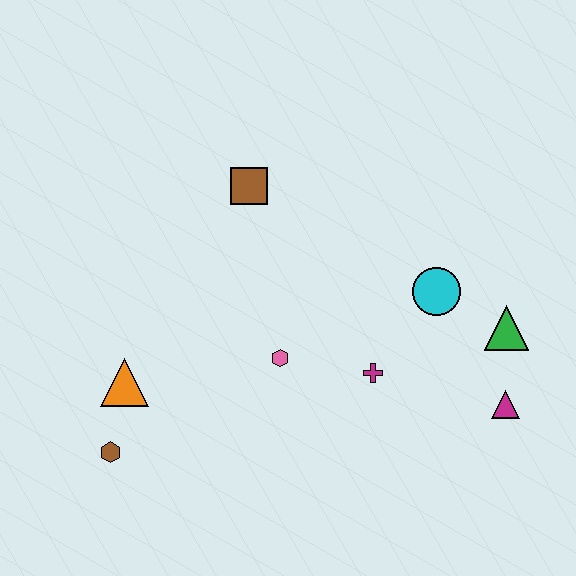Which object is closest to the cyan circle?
The green triangle is closest to the cyan circle.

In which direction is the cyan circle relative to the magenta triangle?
The cyan circle is above the magenta triangle.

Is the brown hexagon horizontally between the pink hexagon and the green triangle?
No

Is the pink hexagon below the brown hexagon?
No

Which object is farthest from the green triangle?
The brown hexagon is farthest from the green triangle.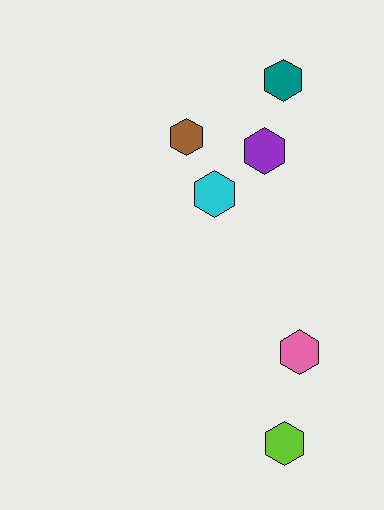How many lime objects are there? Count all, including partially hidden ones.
There is 1 lime object.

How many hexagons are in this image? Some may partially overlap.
There are 6 hexagons.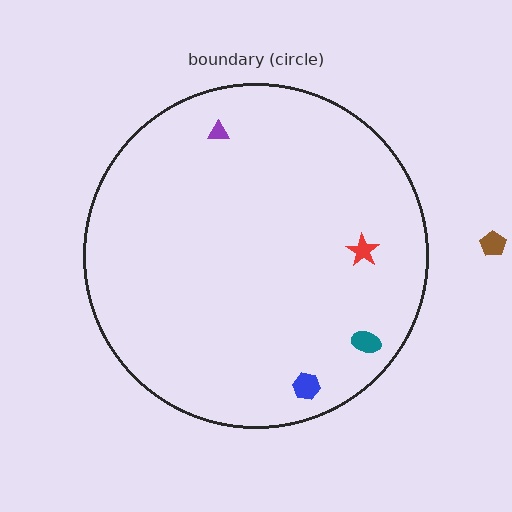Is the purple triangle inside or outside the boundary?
Inside.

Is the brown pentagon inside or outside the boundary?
Outside.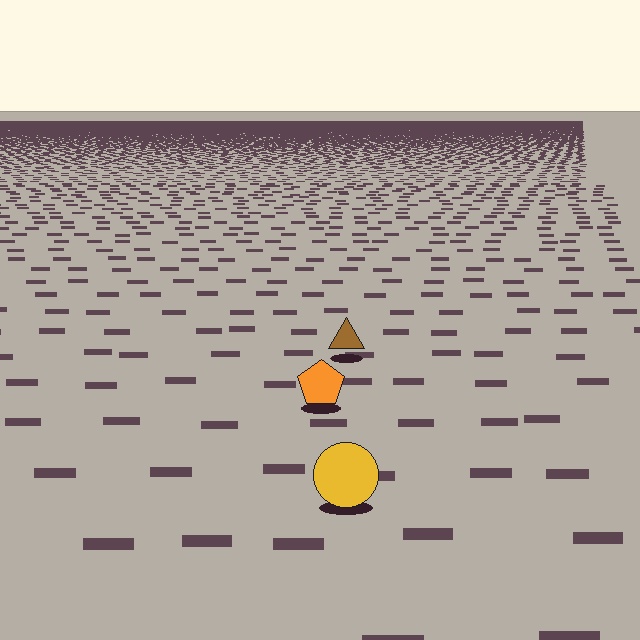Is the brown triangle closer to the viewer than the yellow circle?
No. The yellow circle is closer — you can tell from the texture gradient: the ground texture is coarser near it.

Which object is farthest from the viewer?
The brown triangle is farthest from the viewer. It appears smaller and the ground texture around it is denser.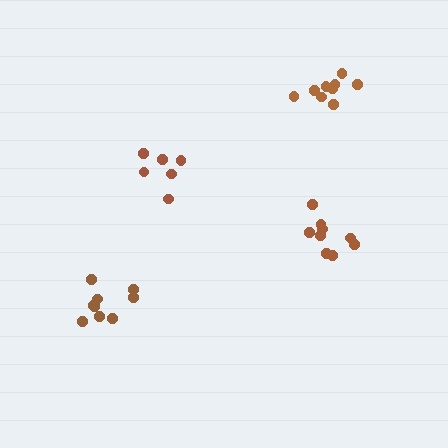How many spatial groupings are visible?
There are 4 spatial groupings.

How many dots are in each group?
Group 1: 9 dots, Group 2: 9 dots, Group 3: 6 dots, Group 4: 9 dots (33 total).